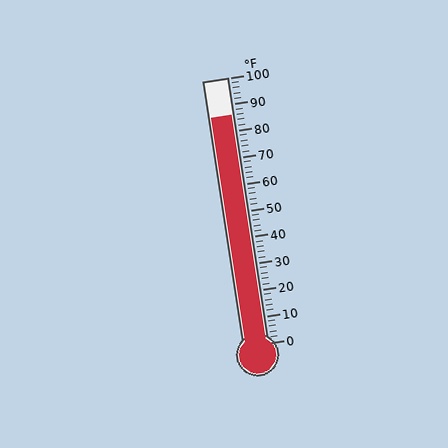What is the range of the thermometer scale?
The thermometer scale ranges from 0°F to 100°F.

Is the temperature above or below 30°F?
The temperature is above 30°F.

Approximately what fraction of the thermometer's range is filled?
The thermometer is filled to approximately 85% of its range.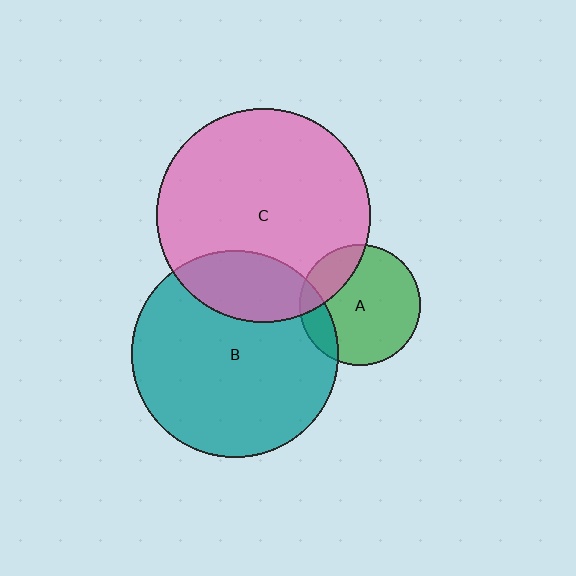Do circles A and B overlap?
Yes.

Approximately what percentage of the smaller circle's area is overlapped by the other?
Approximately 15%.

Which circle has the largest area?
Circle C (pink).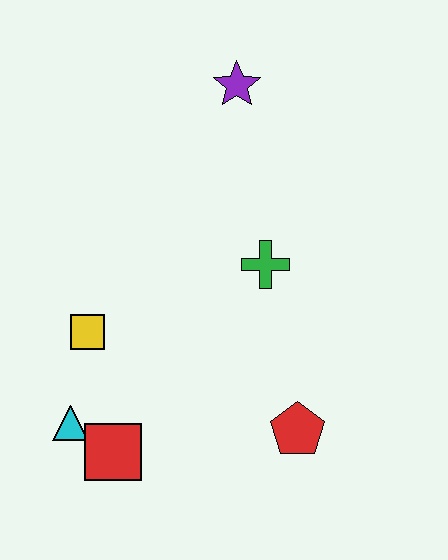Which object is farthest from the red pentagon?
The purple star is farthest from the red pentagon.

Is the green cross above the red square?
Yes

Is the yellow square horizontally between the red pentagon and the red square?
No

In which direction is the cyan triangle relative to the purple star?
The cyan triangle is below the purple star.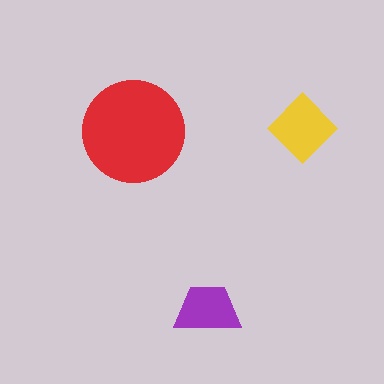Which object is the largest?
The red circle.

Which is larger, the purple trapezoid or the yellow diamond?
The yellow diamond.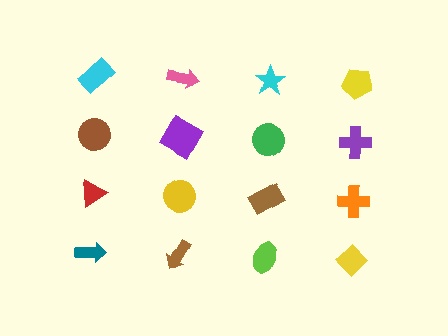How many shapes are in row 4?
4 shapes.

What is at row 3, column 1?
A red triangle.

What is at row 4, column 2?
A brown arrow.